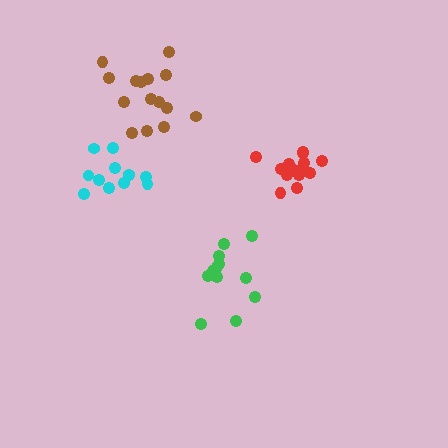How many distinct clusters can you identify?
There are 4 distinct clusters.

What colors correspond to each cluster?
The clusters are colored: cyan, brown, red, green.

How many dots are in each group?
Group 1: 12 dots, Group 2: 15 dots, Group 3: 14 dots, Group 4: 13 dots (54 total).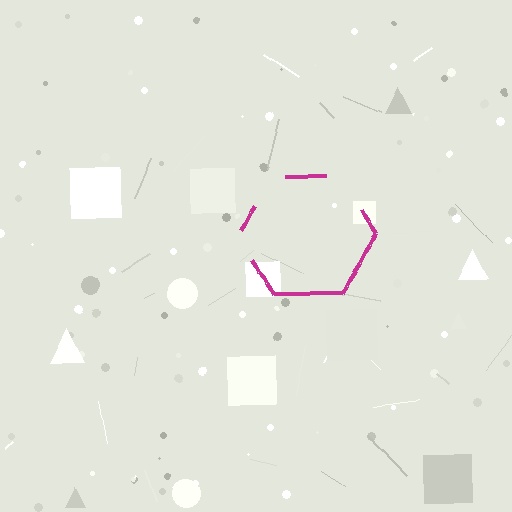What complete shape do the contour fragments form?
The contour fragments form a hexagon.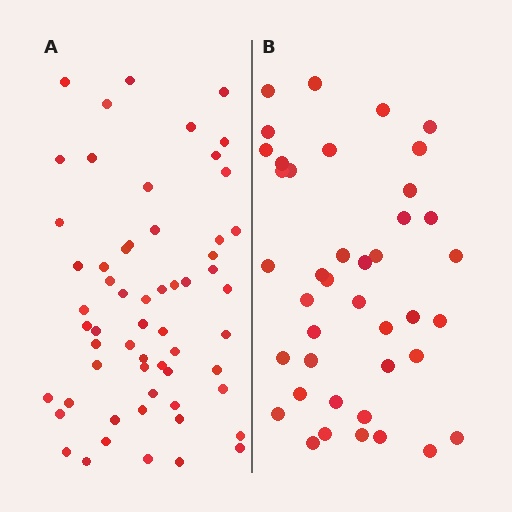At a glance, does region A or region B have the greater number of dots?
Region A (the left region) has more dots.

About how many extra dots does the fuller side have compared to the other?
Region A has approximately 20 more dots than region B.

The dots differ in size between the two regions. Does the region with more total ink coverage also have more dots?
No. Region B has more total ink coverage because its dots are larger, but region A actually contains more individual dots. Total area can be misleading — the number of items is what matters here.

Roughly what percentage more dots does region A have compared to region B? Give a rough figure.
About 45% more.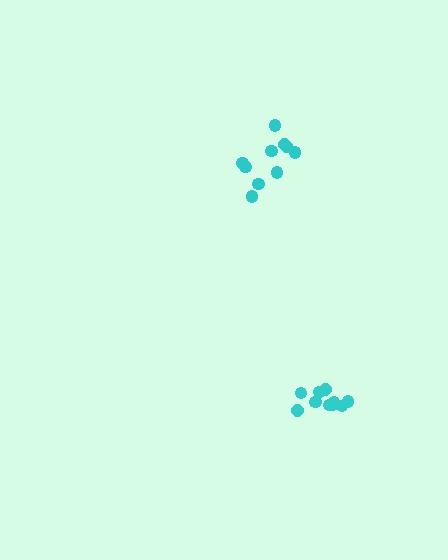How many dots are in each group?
Group 1: 11 dots, Group 2: 10 dots (21 total).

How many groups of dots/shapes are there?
There are 2 groups.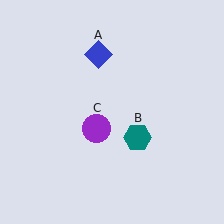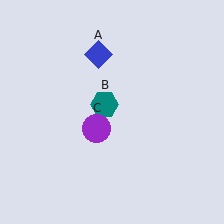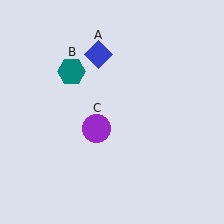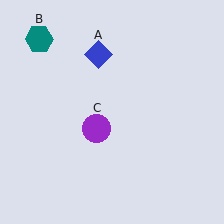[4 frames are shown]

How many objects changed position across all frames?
1 object changed position: teal hexagon (object B).